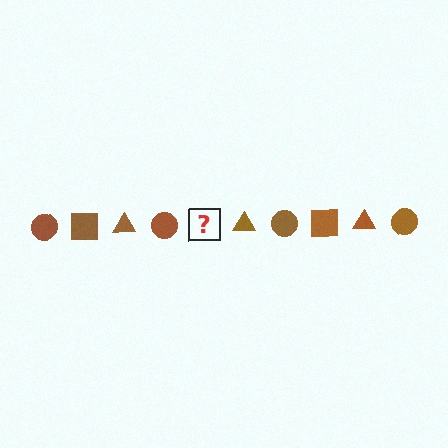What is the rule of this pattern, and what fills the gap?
The rule is that the pattern cycles through circle, square, triangle shapes in brown. The gap should be filled with a brown square.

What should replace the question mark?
The question mark should be replaced with a brown square.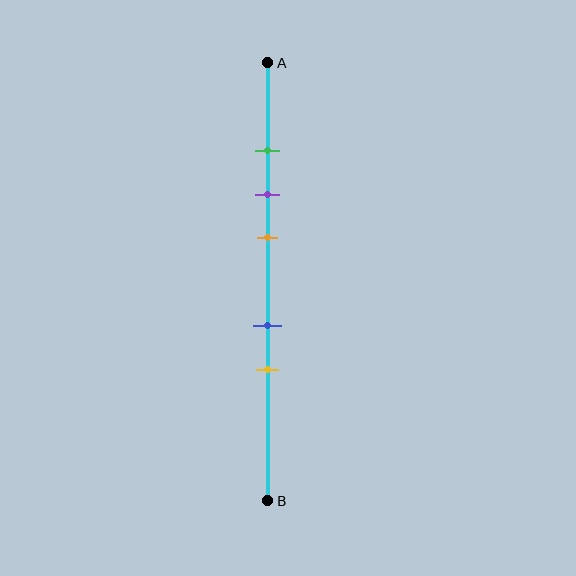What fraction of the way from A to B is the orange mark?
The orange mark is approximately 40% (0.4) of the way from A to B.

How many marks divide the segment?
There are 5 marks dividing the segment.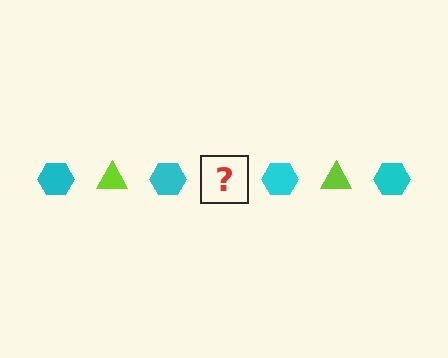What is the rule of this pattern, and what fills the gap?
The rule is that the pattern alternates between cyan hexagon and lime triangle. The gap should be filled with a lime triangle.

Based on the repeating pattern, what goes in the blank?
The blank should be a lime triangle.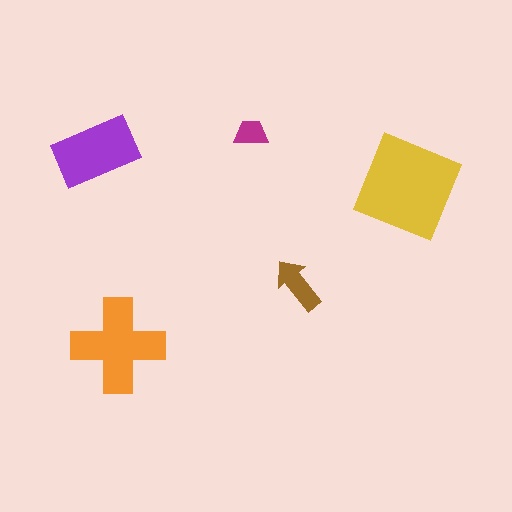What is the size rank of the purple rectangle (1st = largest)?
3rd.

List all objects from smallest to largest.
The magenta trapezoid, the brown arrow, the purple rectangle, the orange cross, the yellow diamond.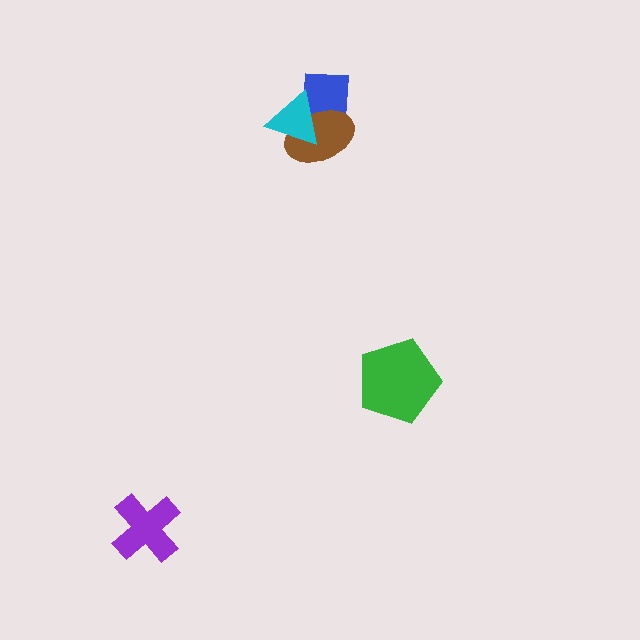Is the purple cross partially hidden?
No, no other shape covers it.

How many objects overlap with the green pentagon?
0 objects overlap with the green pentagon.